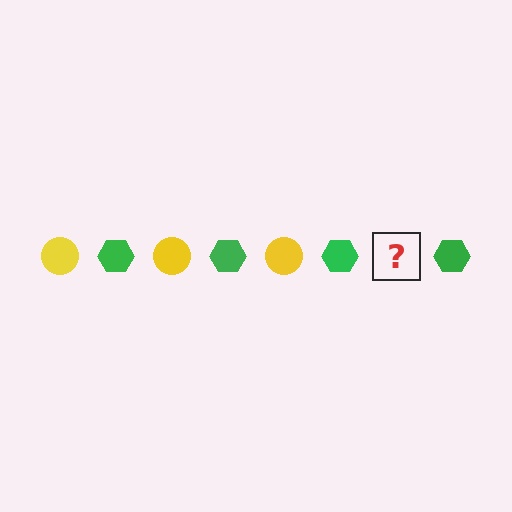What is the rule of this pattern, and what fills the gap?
The rule is that the pattern alternates between yellow circle and green hexagon. The gap should be filled with a yellow circle.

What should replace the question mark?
The question mark should be replaced with a yellow circle.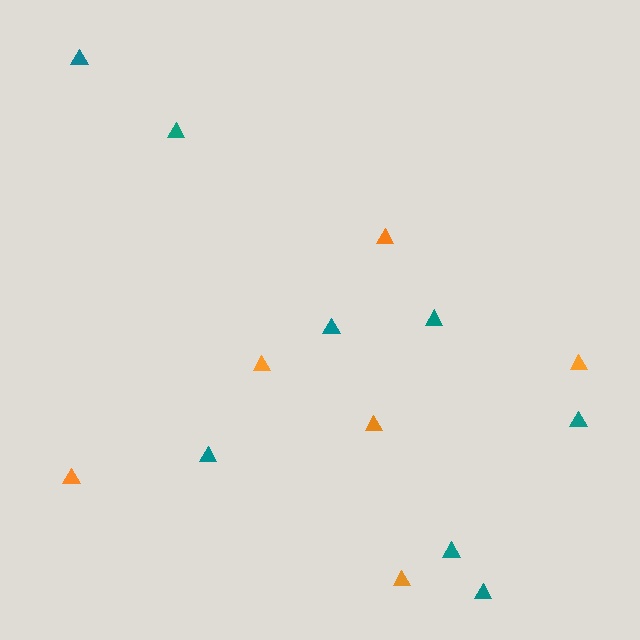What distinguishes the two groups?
There are 2 groups: one group of orange triangles (6) and one group of teal triangles (8).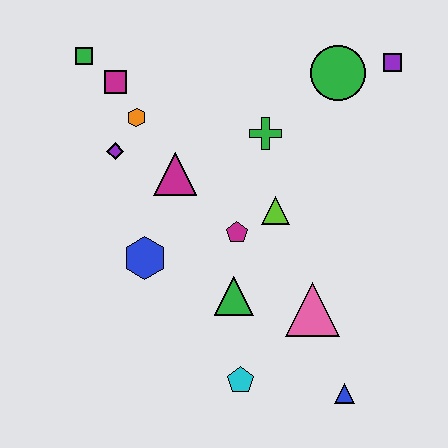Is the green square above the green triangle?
Yes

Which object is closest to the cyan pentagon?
The green triangle is closest to the cyan pentagon.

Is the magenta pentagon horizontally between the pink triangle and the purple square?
No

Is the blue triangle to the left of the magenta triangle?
No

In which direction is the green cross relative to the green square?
The green cross is to the right of the green square.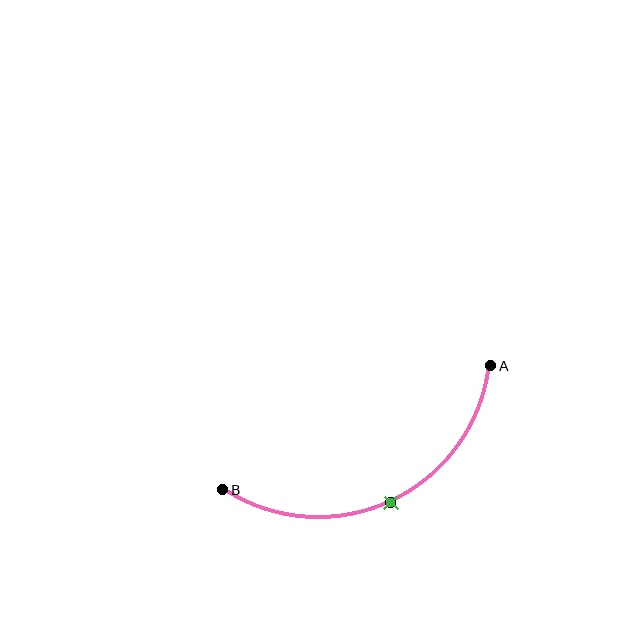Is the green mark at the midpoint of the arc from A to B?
Yes. The green mark lies on the arc at equal arc-length from both A and B — it is the arc midpoint.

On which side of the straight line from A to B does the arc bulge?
The arc bulges below the straight line connecting A and B.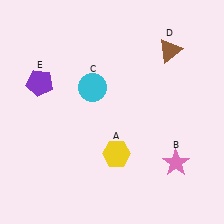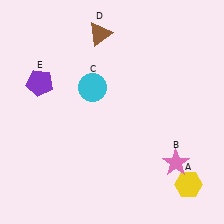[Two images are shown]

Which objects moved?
The objects that moved are: the yellow hexagon (A), the brown triangle (D).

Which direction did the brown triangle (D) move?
The brown triangle (D) moved left.